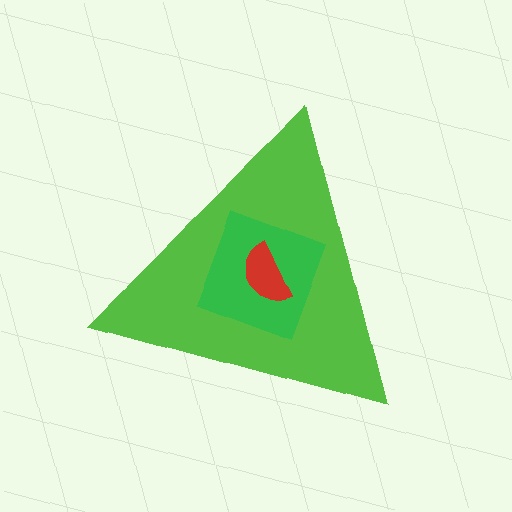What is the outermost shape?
The lime triangle.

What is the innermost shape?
The red semicircle.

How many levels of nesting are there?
3.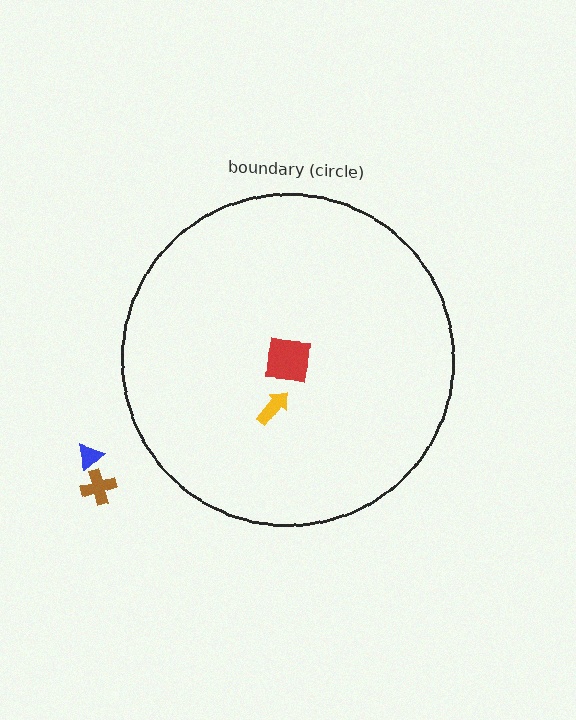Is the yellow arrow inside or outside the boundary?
Inside.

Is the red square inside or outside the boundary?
Inside.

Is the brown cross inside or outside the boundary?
Outside.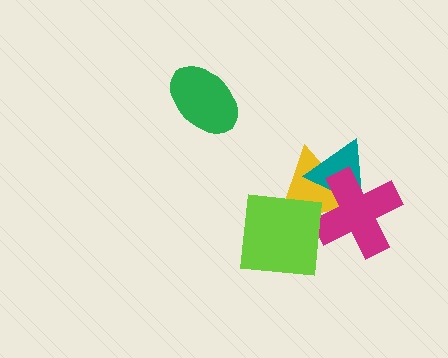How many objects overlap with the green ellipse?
0 objects overlap with the green ellipse.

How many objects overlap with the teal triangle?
2 objects overlap with the teal triangle.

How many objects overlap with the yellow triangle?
3 objects overlap with the yellow triangle.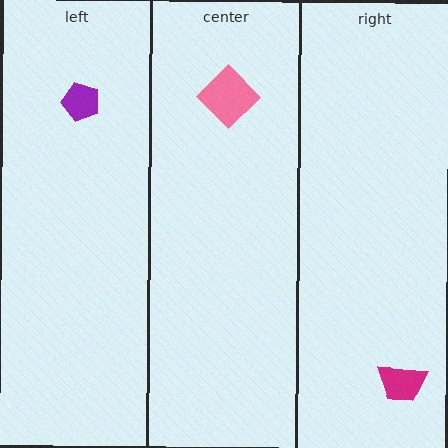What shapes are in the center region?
The pink diamond.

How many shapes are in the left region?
1.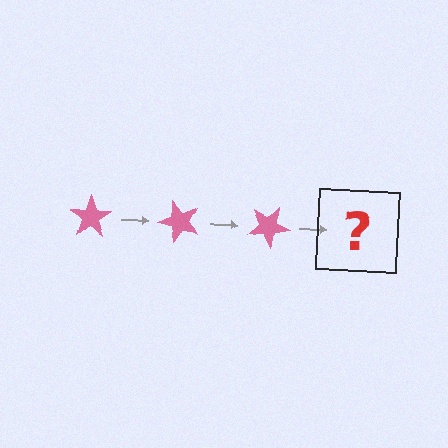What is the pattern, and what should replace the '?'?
The pattern is that the star rotates 50 degrees each step. The '?' should be a pink star rotated 150 degrees.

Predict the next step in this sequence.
The next step is a pink star rotated 150 degrees.